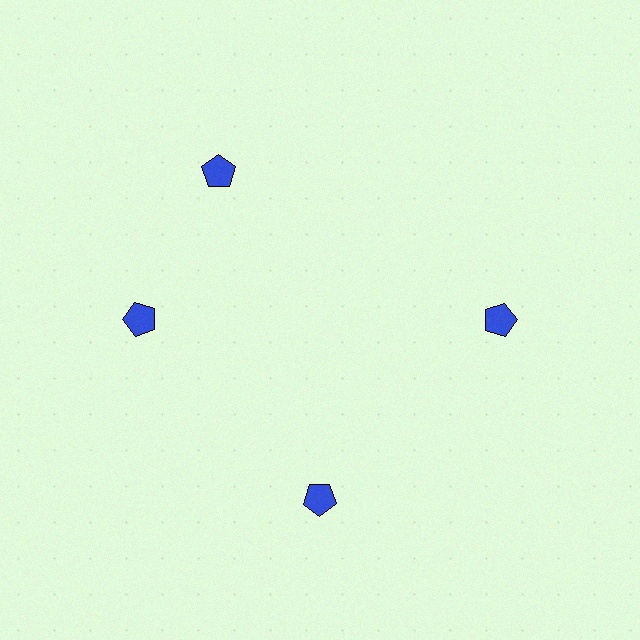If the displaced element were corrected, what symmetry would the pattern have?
It would have 4-fold rotational symmetry — the pattern would map onto itself every 90 degrees.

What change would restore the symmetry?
The symmetry would be restored by rotating it back into even spacing with its neighbors so that all 4 pentagons sit at equal angles and equal distance from the center.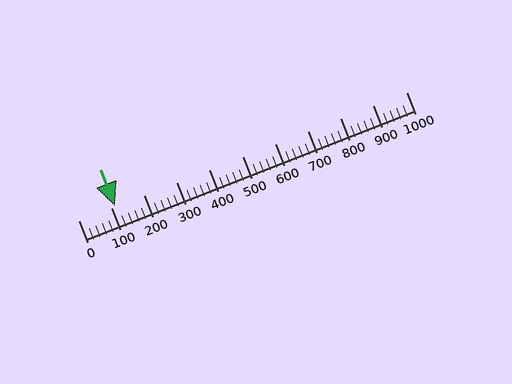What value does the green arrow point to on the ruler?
The green arrow points to approximately 112.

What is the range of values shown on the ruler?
The ruler shows values from 0 to 1000.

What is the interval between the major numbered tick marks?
The major tick marks are spaced 100 units apart.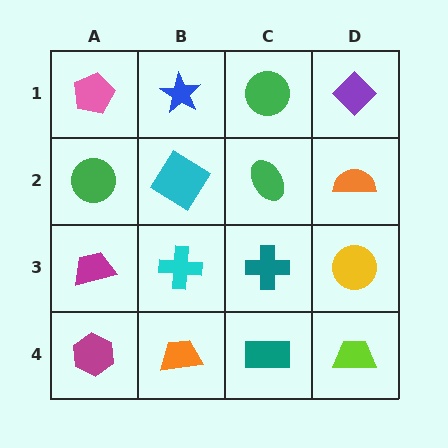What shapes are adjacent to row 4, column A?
A magenta trapezoid (row 3, column A), an orange trapezoid (row 4, column B).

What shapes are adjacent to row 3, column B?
A cyan diamond (row 2, column B), an orange trapezoid (row 4, column B), a magenta trapezoid (row 3, column A), a teal cross (row 3, column C).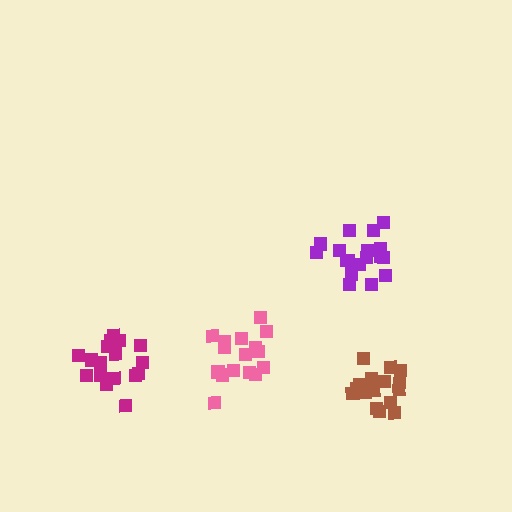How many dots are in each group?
Group 1: 18 dots, Group 2: 18 dots, Group 3: 17 dots, Group 4: 17 dots (70 total).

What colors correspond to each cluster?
The clusters are colored: brown, purple, magenta, pink.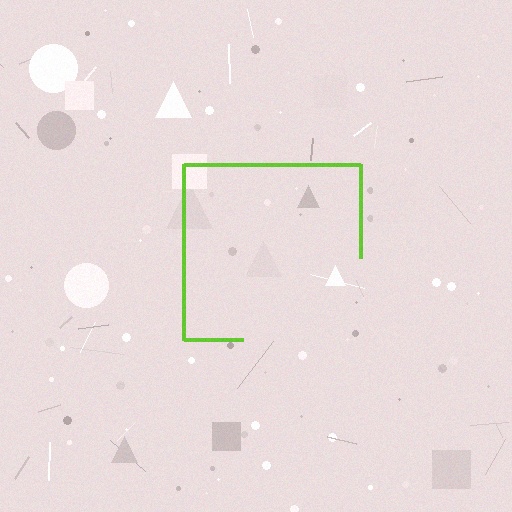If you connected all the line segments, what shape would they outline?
They would outline a square.